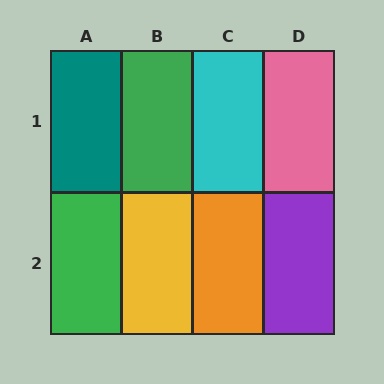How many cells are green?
2 cells are green.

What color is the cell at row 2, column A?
Green.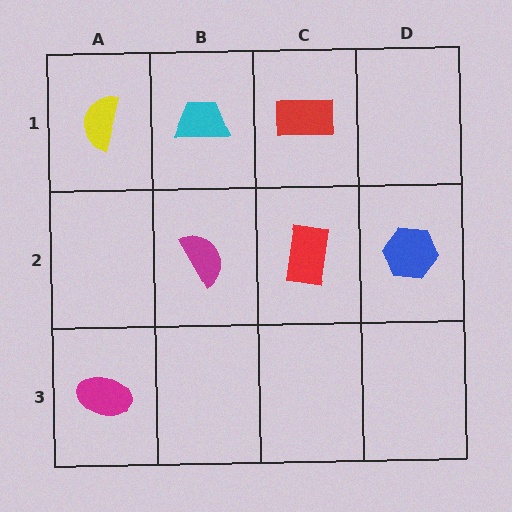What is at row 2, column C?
A red rectangle.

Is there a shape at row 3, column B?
No, that cell is empty.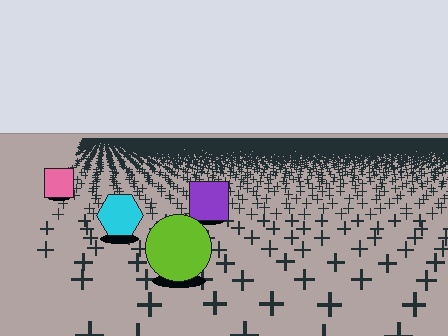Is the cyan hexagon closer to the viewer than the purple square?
Yes. The cyan hexagon is closer — you can tell from the texture gradient: the ground texture is coarser near it.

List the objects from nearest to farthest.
From nearest to farthest: the lime circle, the cyan hexagon, the purple square, the pink square.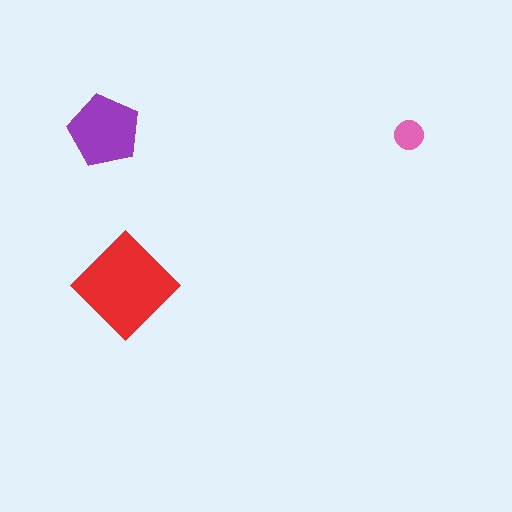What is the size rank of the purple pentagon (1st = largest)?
2nd.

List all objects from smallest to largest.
The pink circle, the purple pentagon, the red diamond.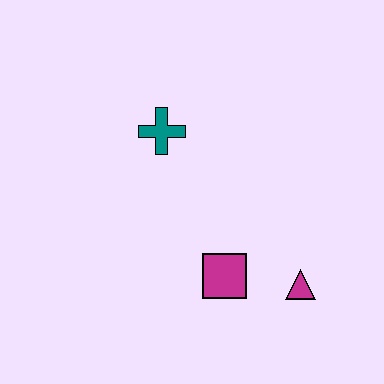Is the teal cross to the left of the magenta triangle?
Yes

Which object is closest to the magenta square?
The magenta triangle is closest to the magenta square.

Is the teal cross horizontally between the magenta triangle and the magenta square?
No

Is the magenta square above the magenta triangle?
Yes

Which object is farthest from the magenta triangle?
The teal cross is farthest from the magenta triangle.